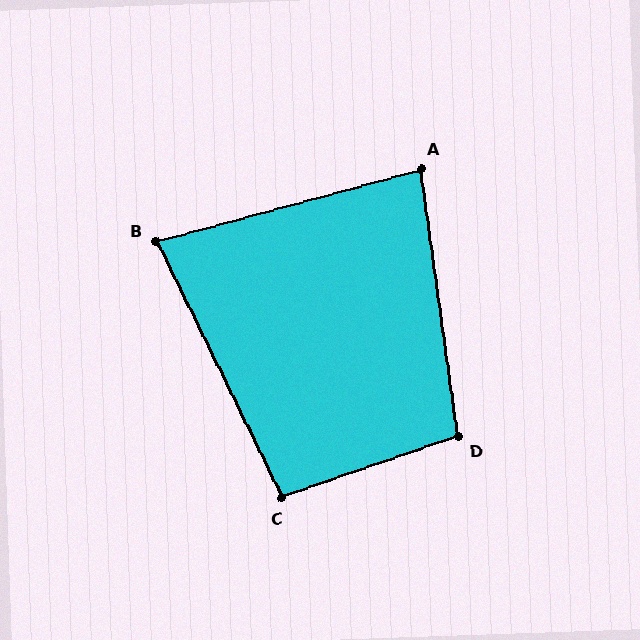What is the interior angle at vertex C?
Approximately 97 degrees (obtuse).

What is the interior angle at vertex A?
Approximately 83 degrees (acute).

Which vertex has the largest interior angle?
D, at approximately 101 degrees.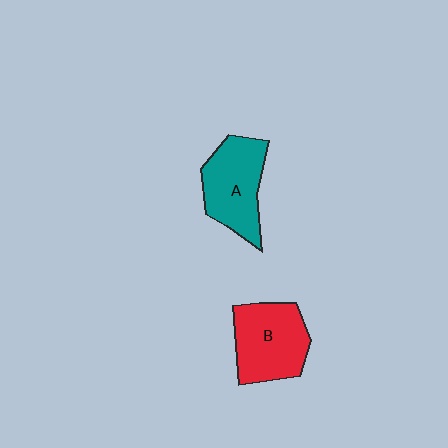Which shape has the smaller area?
Shape A (teal).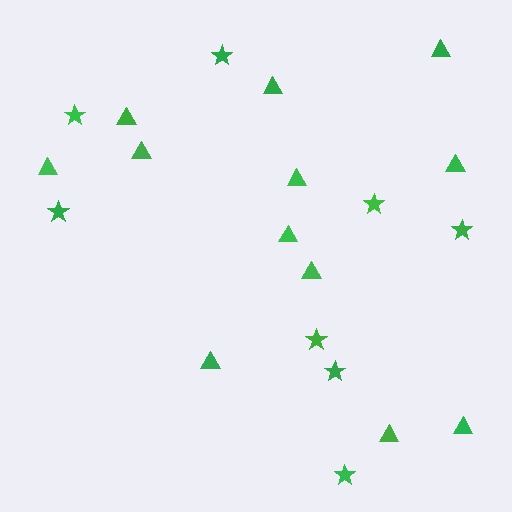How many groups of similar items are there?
There are 2 groups: one group of triangles (12) and one group of stars (8).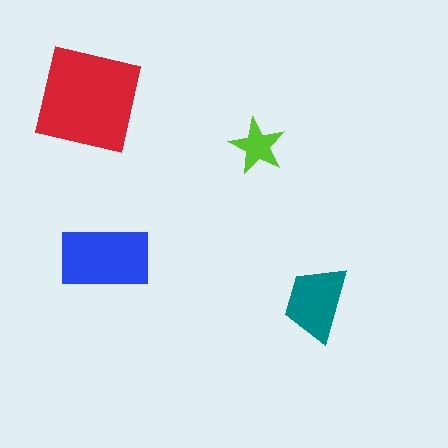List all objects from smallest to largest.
The lime star, the teal trapezoid, the blue rectangle, the red square.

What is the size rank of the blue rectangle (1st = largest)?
2nd.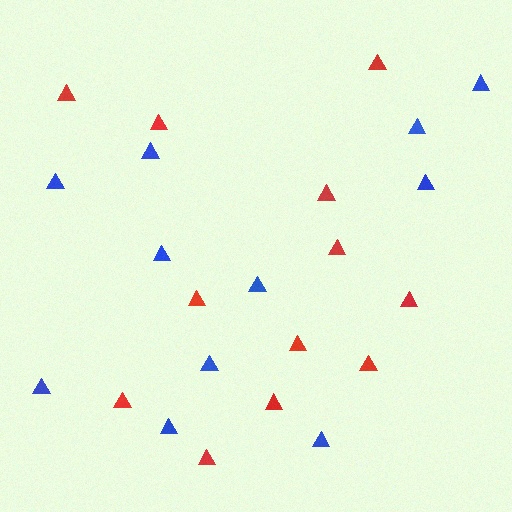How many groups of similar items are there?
There are 2 groups: one group of red triangles (12) and one group of blue triangles (11).